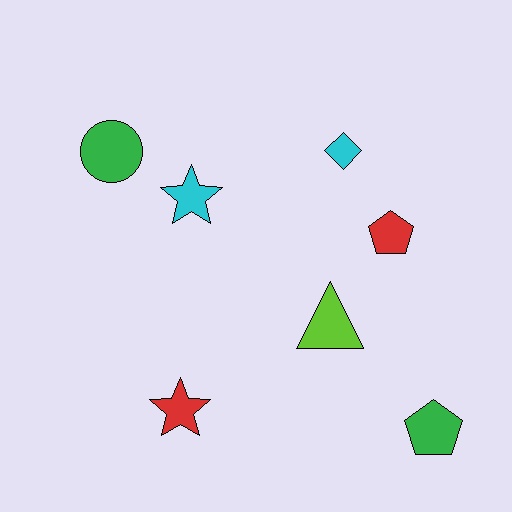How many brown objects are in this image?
There are no brown objects.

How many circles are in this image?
There is 1 circle.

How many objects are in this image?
There are 7 objects.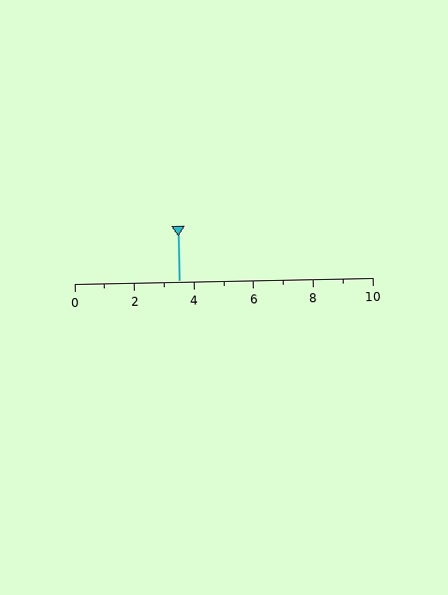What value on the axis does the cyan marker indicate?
The marker indicates approximately 3.5.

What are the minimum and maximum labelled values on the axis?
The axis runs from 0 to 10.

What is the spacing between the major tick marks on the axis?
The major ticks are spaced 2 apart.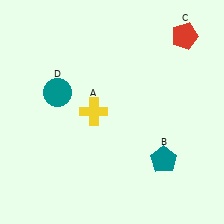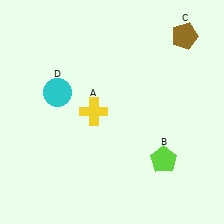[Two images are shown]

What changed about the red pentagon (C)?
In Image 1, C is red. In Image 2, it changed to brown.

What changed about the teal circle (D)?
In Image 1, D is teal. In Image 2, it changed to cyan.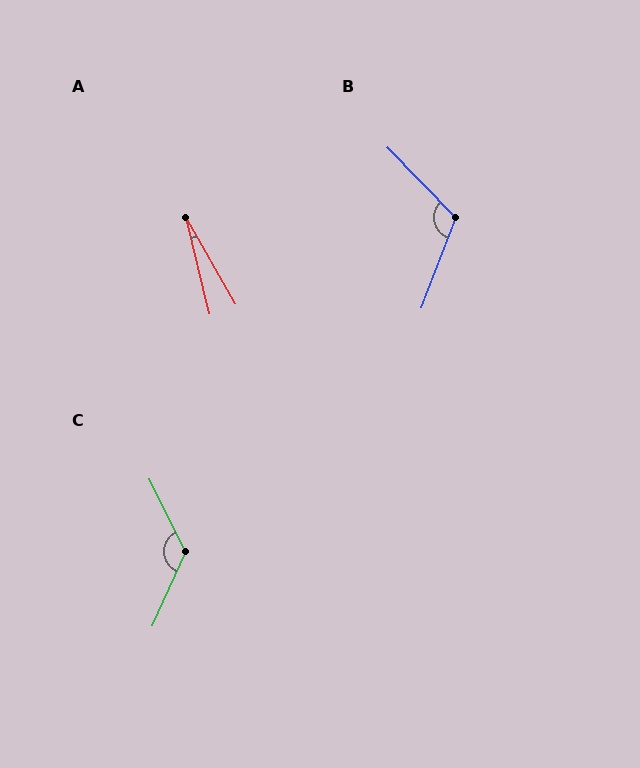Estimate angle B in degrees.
Approximately 115 degrees.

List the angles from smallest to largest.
A (17°), B (115°), C (130°).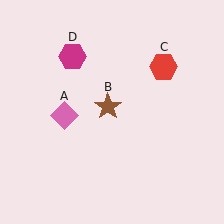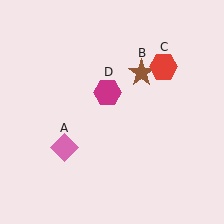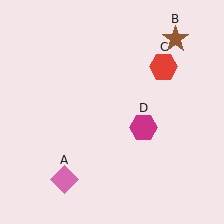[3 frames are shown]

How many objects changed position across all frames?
3 objects changed position: pink diamond (object A), brown star (object B), magenta hexagon (object D).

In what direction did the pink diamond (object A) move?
The pink diamond (object A) moved down.